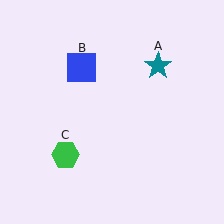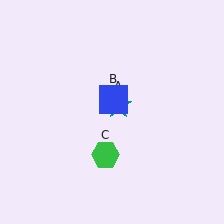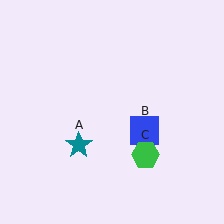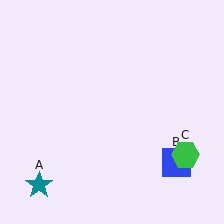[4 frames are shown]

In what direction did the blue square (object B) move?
The blue square (object B) moved down and to the right.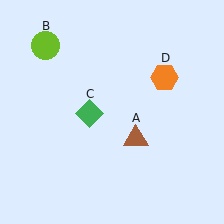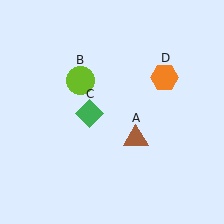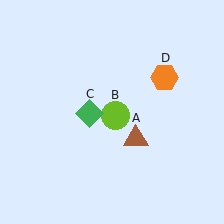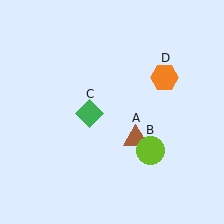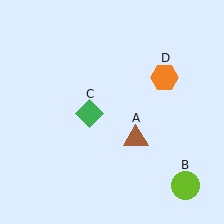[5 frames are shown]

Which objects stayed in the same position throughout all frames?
Brown triangle (object A) and green diamond (object C) and orange hexagon (object D) remained stationary.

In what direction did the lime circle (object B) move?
The lime circle (object B) moved down and to the right.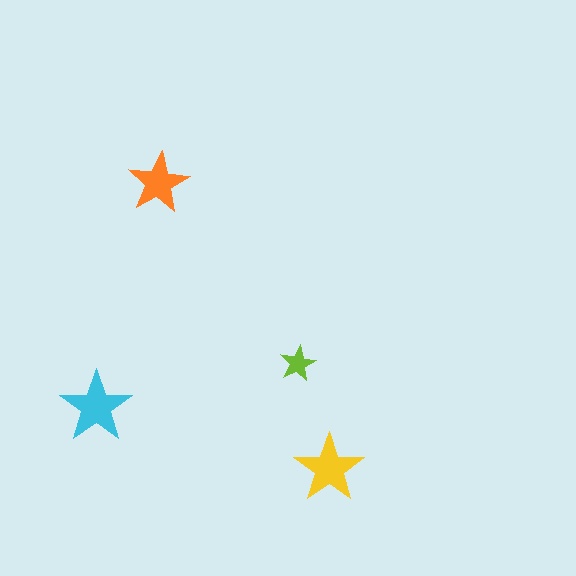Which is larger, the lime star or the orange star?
The orange one.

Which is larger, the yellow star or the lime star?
The yellow one.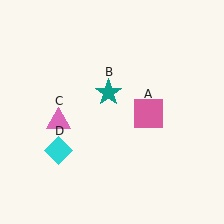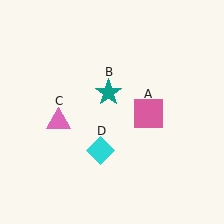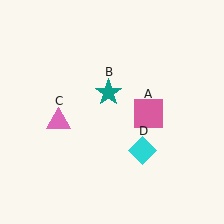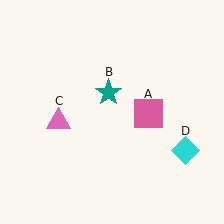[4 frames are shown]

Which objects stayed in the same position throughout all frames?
Pink square (object A) and teal star (object B) and pink triangle (object C) remained stationary.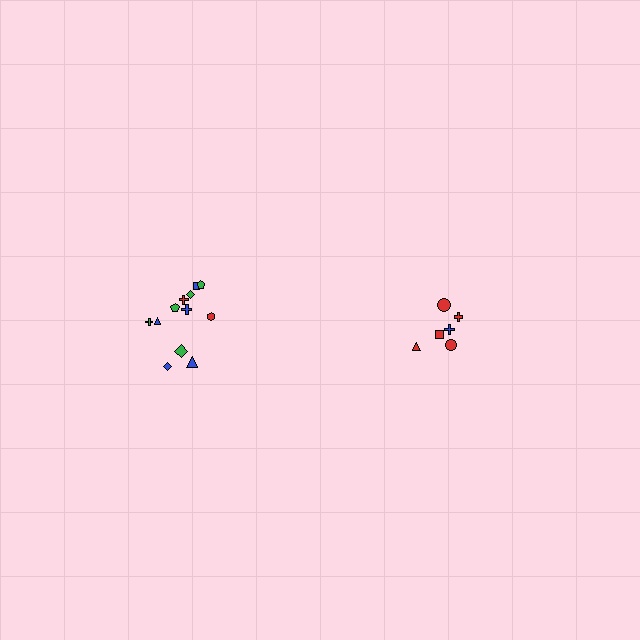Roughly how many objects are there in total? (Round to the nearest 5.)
Roughly 20 objects in total.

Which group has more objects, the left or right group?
The left group.